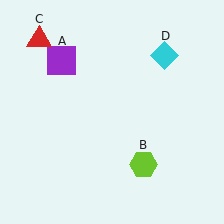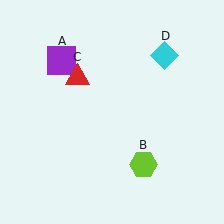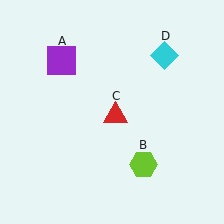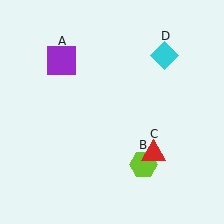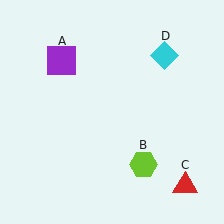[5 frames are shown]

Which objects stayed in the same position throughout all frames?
Purple square (object A) and lime hexagon (object B) and cyan diamond (object D) remained stationary.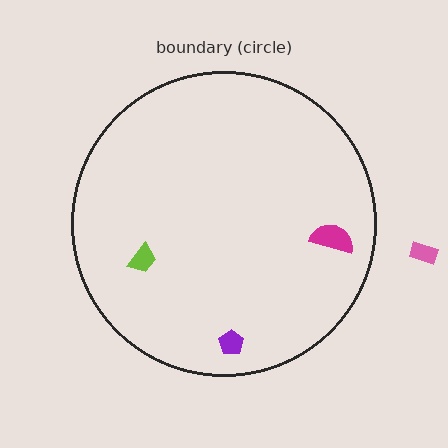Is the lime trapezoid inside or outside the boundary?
Inside.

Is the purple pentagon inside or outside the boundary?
Inside.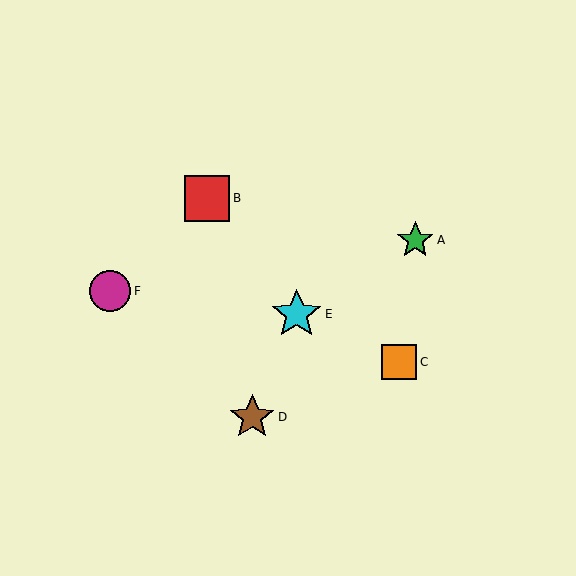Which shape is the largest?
The cyan star (labeled E) is the largest.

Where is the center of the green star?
The center of the green star is at (415, 240).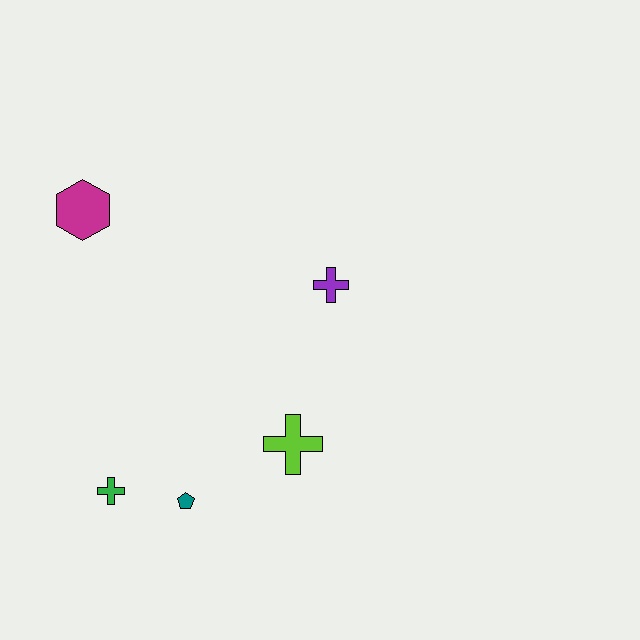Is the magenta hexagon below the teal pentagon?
No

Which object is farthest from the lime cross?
The magenta hexagon is farthest from the lime cross.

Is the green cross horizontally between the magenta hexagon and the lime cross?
Yes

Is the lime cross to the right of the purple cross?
No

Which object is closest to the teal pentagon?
The green cross is closest to the teal pentagon.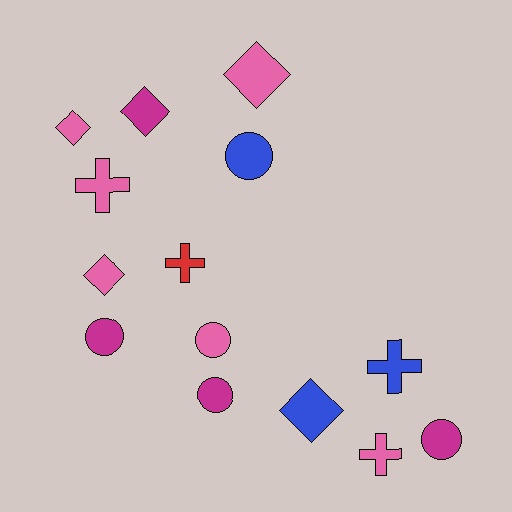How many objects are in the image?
There are 14 objects.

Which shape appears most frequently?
Circle, with 5 objects.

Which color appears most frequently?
Pink, with 6 objects.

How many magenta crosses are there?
There are no magenta crosses.